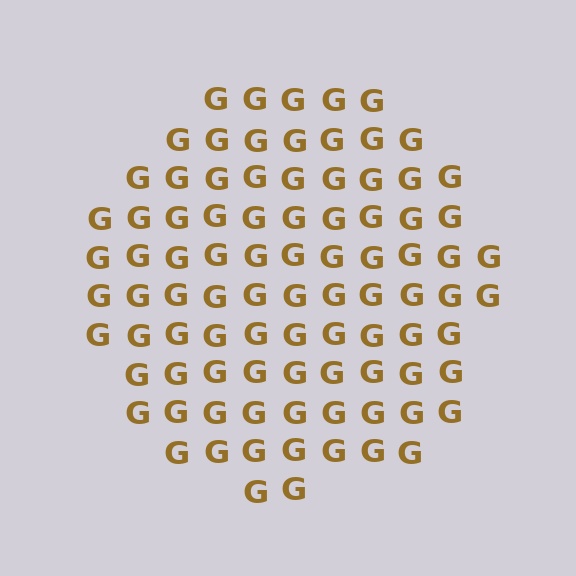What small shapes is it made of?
It is made of small letter G's.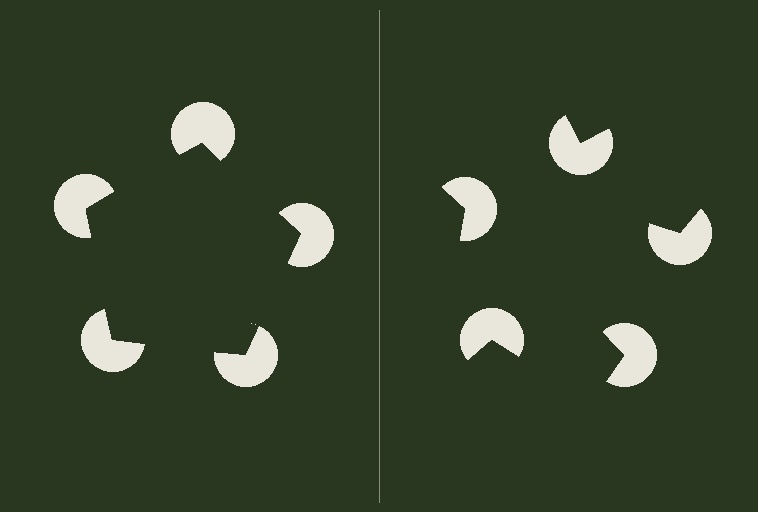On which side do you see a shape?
An illusory pentagon appears on the left side. On the right side the wedge cuts are rotated, so no coherent shape forms.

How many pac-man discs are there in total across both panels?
10 — 5 on each side.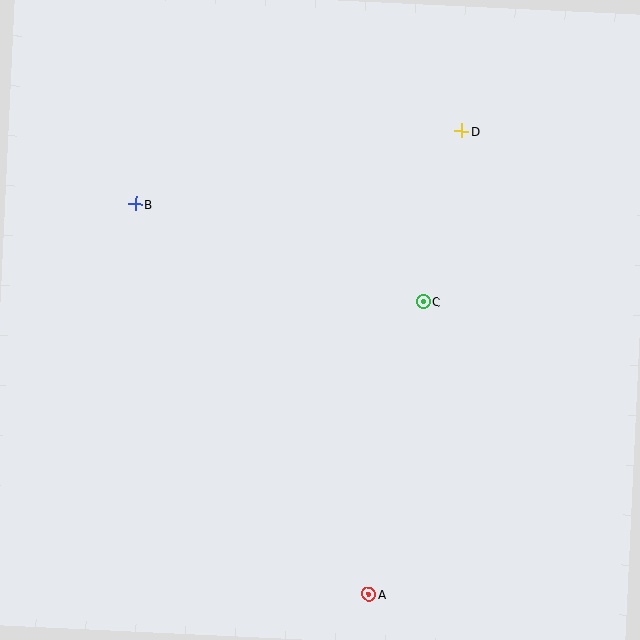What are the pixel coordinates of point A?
Point A is at (369, 594).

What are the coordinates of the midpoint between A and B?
The midpoint between A and B is at (252, 399).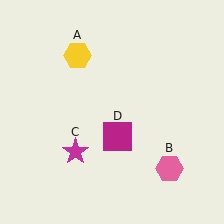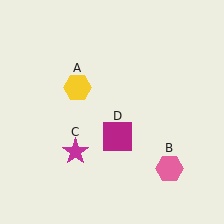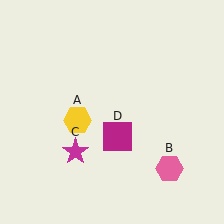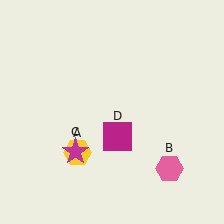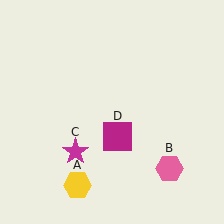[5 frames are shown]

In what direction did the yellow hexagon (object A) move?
The yellow hexagon (object A) moved down.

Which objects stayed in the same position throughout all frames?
Pink hexagon (object B) and magenta star (object C) and magenta square (object D) remained stationary.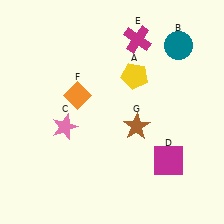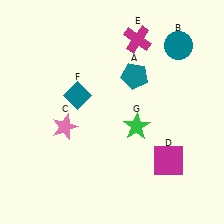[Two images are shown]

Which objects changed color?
A changed from yellow to teal. F changed from orange to teal. G changed from brown to green.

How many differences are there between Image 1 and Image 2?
There are 3 differences between the two images.